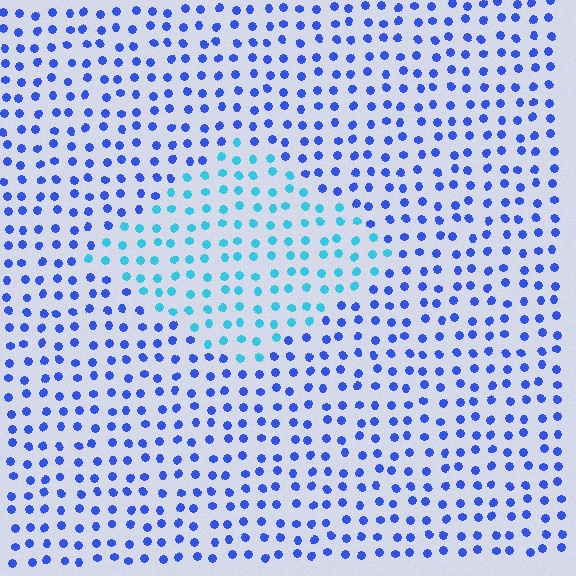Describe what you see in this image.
The image is filled with small blue elements in a uniform arrangement. A diamond-shaped region is visible where the elements are tinted to a slightly different hue, forming a subtle color boundary.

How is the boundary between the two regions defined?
The boundary is defined purely by a slight shift in hue (about 41 degrees). Spacing, size, and orientation are identical on both sides.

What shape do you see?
I see a diamond.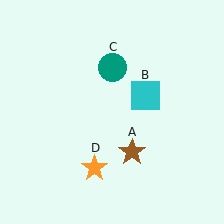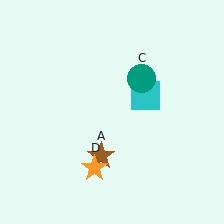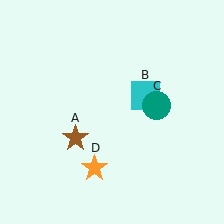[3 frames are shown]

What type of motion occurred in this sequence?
The brown star (object A), teal circle (object C) rotated clockwise around the center of the scene.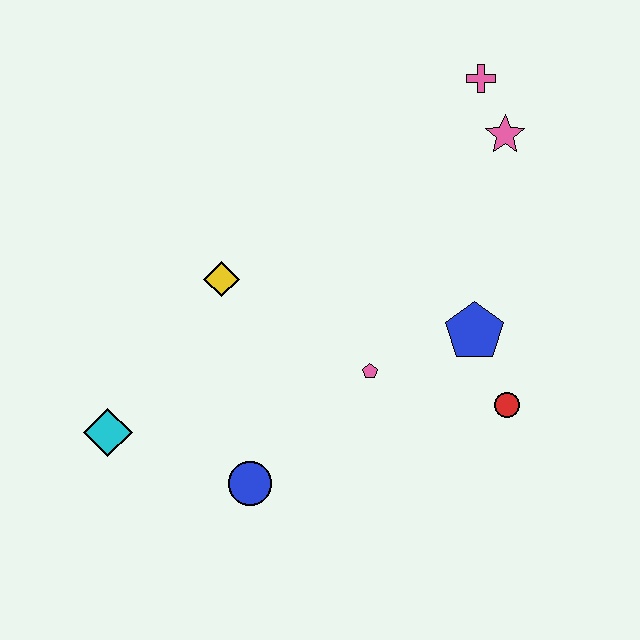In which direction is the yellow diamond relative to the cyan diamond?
The yellow diamond is above the cyan diamond.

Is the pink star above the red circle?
Yes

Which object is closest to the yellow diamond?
The pink pentagon is closest to the yellow diamond.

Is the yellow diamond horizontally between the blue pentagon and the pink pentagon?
No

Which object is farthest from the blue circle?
The pink cross is farthest from the blue circle.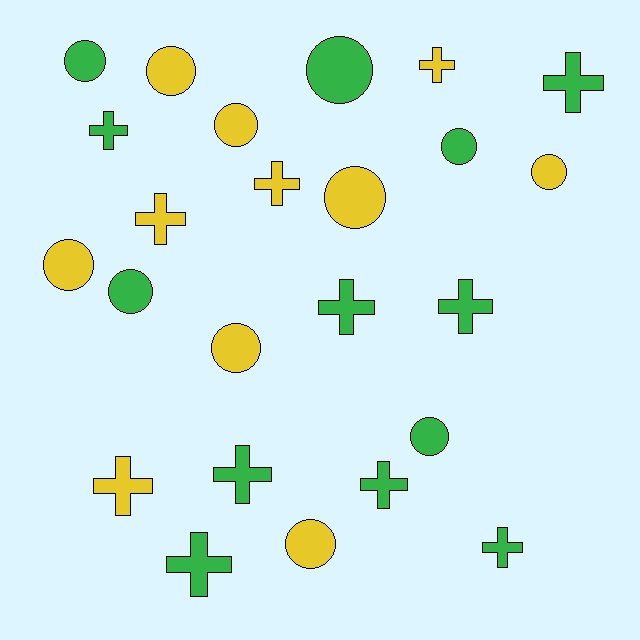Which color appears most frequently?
Green, with 13 objects.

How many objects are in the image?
There are 24 objects.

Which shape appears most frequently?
Cross, with 12 objects.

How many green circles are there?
There are 5 green circles.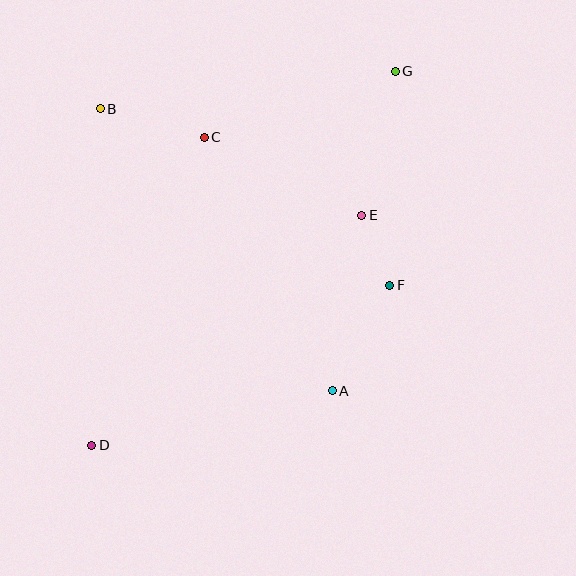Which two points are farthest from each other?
Points D and G are farthest from each other.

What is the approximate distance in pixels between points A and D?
The distance between A and D is approximately 247 pixels.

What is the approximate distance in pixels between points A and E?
The distance between A and E is approximately 178 pixels.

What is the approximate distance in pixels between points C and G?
The distance between C and G is approximately 202 pixels.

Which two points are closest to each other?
Points E and F are closest to each other.